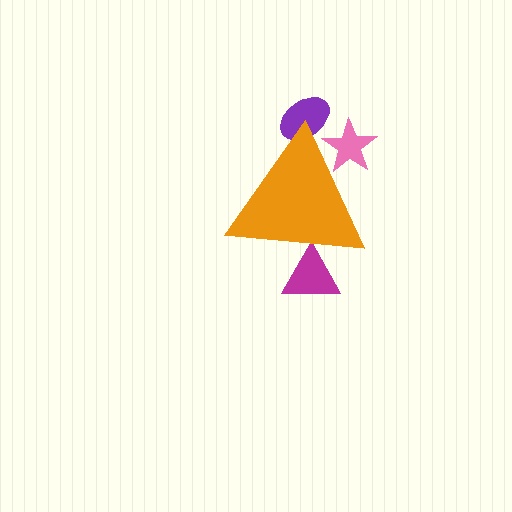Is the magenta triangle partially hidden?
Yes, the magenta triangle is partially hidden behind the orange triangle.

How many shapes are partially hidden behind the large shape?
3 shapes are partially hidden.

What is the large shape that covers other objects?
An orange triangle.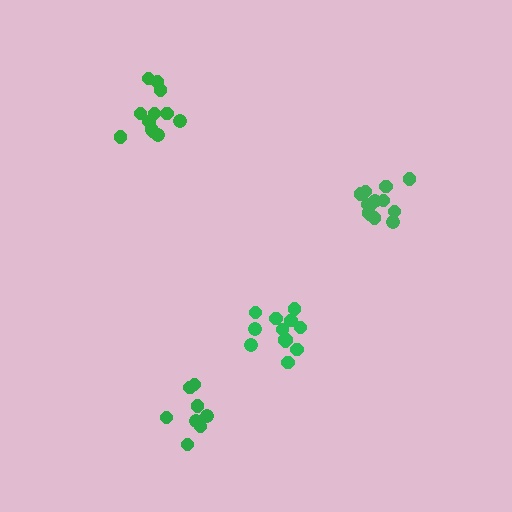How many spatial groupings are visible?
There are 4 spatial groupings.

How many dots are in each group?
Group 1: 13 dots, Group 2: 12 dots, Group 3: 8 dots, Group 4: 13 dots (46 total).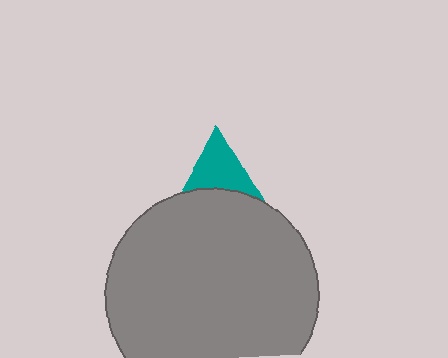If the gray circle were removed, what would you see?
You would see the complete teal triangle.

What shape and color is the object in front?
The object in front is a gray circle.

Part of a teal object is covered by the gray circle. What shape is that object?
It is a triangle.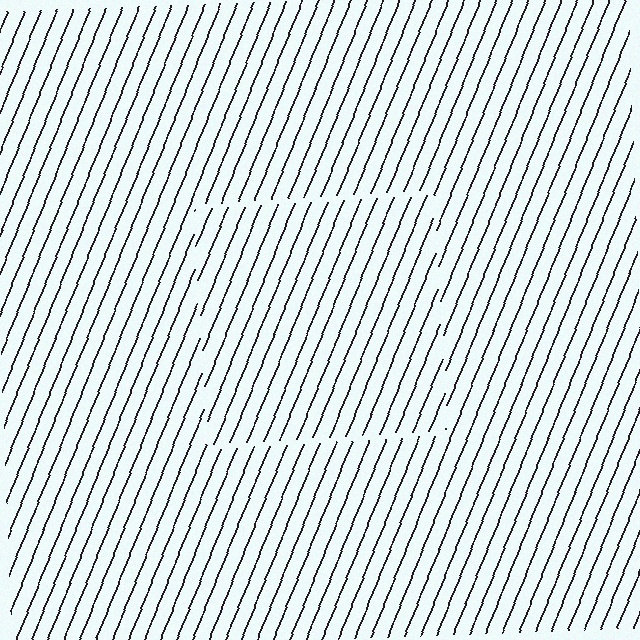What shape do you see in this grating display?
An illusory square. The interior of the shape contains the same grating, shifted by half a period — the contour is defined by the phase discontinuity where line-ends from the inner and outer gratings abut.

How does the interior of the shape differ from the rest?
The interior of the shape contains the same grating, shifted by half a period — the contour is defined by the phase discontinuity where line-ends from the inner and outer gratings abut.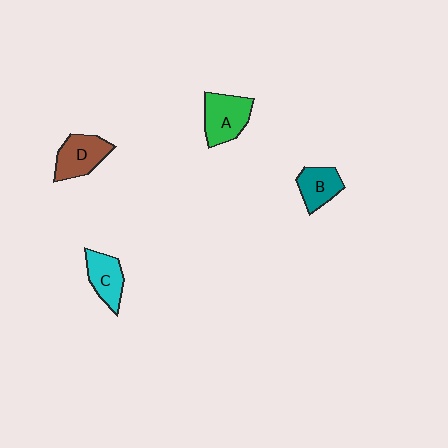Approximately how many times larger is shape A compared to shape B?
Approximately 1.3 times.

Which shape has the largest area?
Shape A (green).